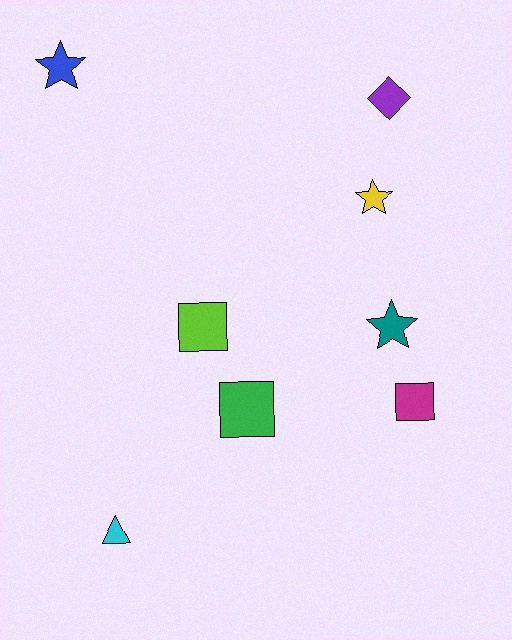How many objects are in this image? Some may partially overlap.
There are 8 objects.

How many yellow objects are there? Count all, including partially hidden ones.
There is 1 yellow object.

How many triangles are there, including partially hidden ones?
There is 1 triangle.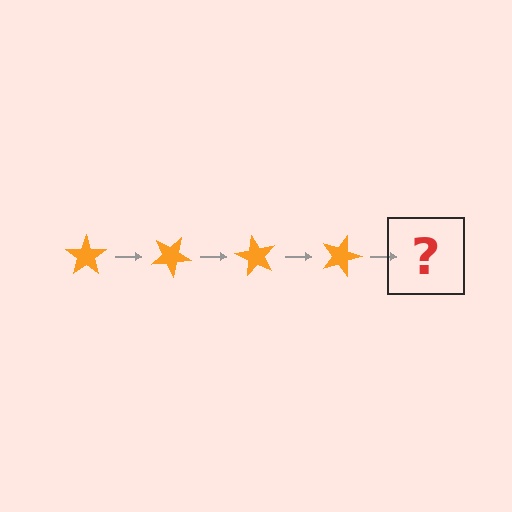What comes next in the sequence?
The next element should be an orange star rotated 120 degrees.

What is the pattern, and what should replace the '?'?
The pattern is that the star rotates 30 degrees each step. The '?' should be an orange star rotated 120 degrees.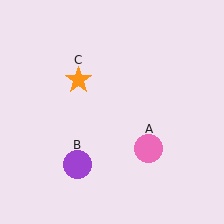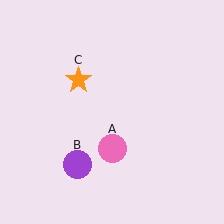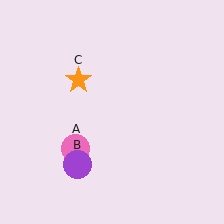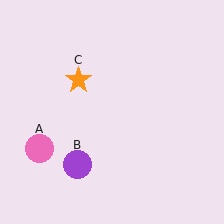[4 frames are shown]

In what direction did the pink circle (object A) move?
The pink circle (object A) moved left.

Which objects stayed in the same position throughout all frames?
Purple circle (object B) and orange star (object C) remained stationary.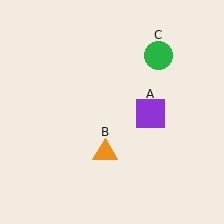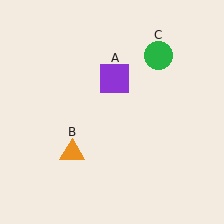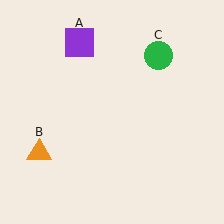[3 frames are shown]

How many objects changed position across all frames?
2 objects changed position: purple square (object A), orange triangle (object B).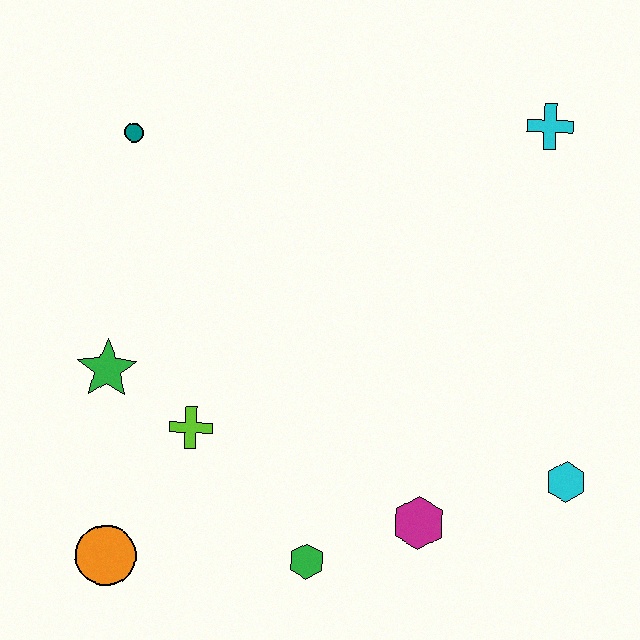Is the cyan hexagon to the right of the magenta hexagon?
Yes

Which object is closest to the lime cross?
The green star is closest to the lime cross.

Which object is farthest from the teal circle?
The cyan hexagon is farthest from the teal circle.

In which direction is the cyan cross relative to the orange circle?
The cyan cross is above the orange circle.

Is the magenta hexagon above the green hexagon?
Yes